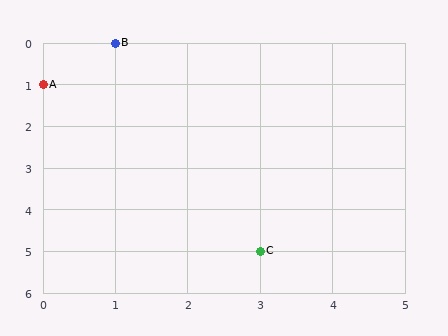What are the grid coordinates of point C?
Point C is at grid coordinates (3, 5).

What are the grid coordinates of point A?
Point A is at grid coordinates (0, 1).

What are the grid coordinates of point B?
Point B is at grid coordinates (1, 0).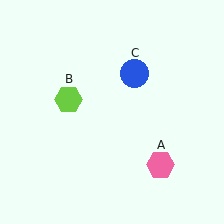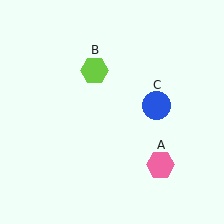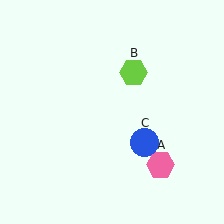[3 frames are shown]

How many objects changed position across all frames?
2 objects changed position: lime hexagon (object B), blue circle (object C).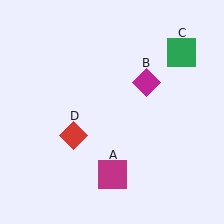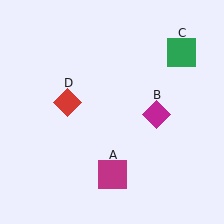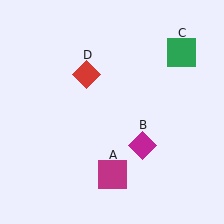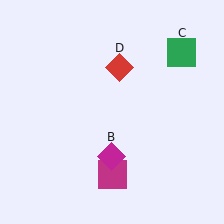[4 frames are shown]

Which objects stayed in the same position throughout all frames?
Magenta square (object A) and green square (object C) remained stationary.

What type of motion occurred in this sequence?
The magenta diamond (object B), red diamond (object D) rotated clockwise around the center of the scene.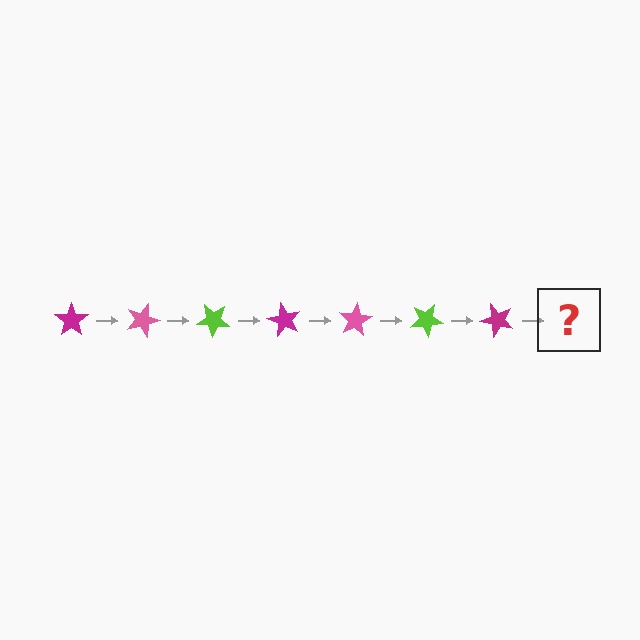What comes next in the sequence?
The next element should be a pink star, rotated 140 degrees from the start.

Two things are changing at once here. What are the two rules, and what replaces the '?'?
The two rules are that it rotates 20 degrees each step and the color cycles through magenta, pink, and lime. The '?' should be a pink star, rotated 140 degrees from the start.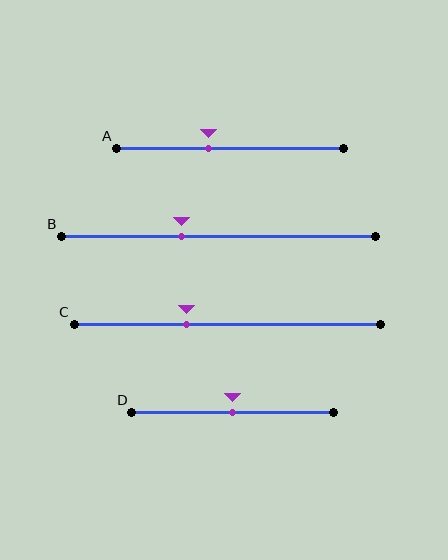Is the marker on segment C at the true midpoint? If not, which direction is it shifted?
No, the marker on segment C is shifted to the left by about 13% of the segment length.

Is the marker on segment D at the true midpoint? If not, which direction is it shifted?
Yes, the marker on segment D is at the true midpoint.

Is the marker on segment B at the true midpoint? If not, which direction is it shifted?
No, the marker on segment B is shifted to the left by about 12% of the segment length.